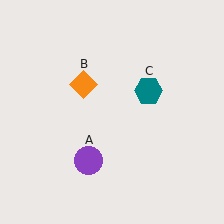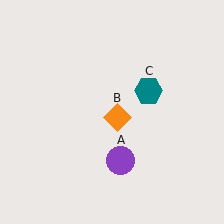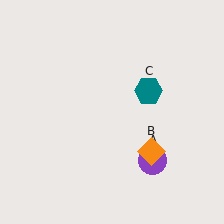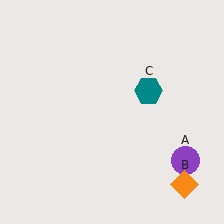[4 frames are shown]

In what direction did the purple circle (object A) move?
The purple circle (object A) moved right.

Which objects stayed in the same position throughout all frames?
Teal hexagon (object C) remained stationary.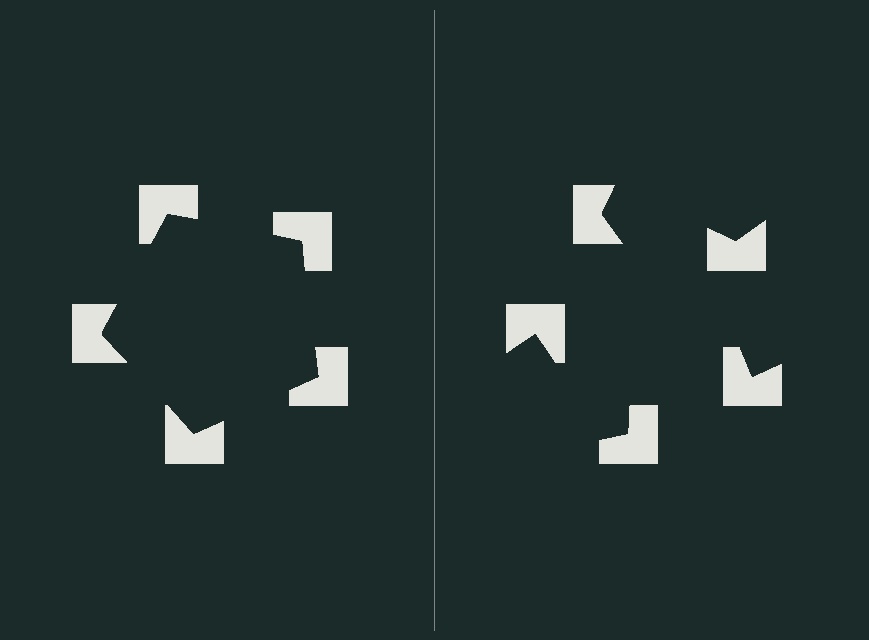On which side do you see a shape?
An illusory pentagon appears on the left side. On the right side the wedge cuts are rotated, so no coherent shape forms.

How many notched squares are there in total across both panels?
10 — 5 on each side.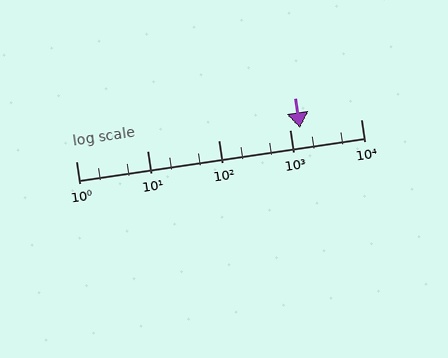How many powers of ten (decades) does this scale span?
The scale spans 4 decades, from 1 to 10000.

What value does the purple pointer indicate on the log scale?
The pointer indicates approximately 1400.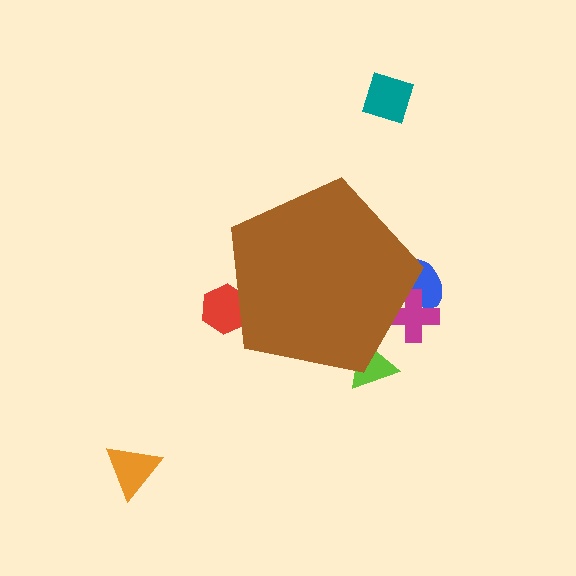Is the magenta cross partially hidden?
Yes, the magenta cross is partially hidden behind the brown pentagon.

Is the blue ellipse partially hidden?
Yes, the blue ellipse is partially hidden behind the brown pentagon.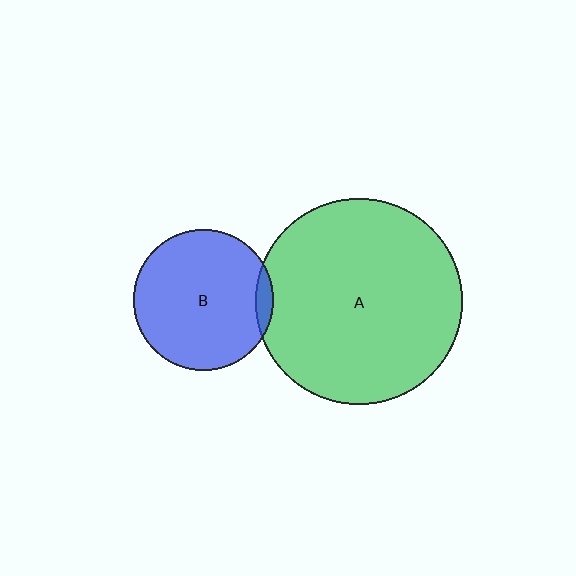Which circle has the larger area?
Circle A (green).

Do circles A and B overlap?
Yes.